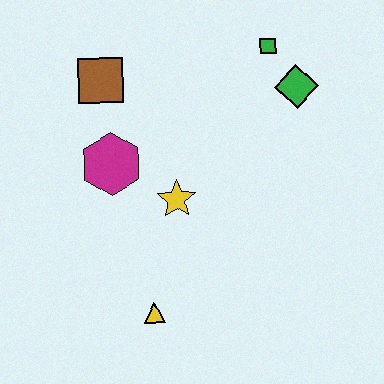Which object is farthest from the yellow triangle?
The green square is farthest from the yellow triangle.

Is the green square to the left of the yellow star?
No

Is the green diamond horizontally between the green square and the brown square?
No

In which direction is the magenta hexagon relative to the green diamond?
The magenta hexagon is to the left of the green diamond.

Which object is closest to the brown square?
The magenta hexagon is closest to the brown square.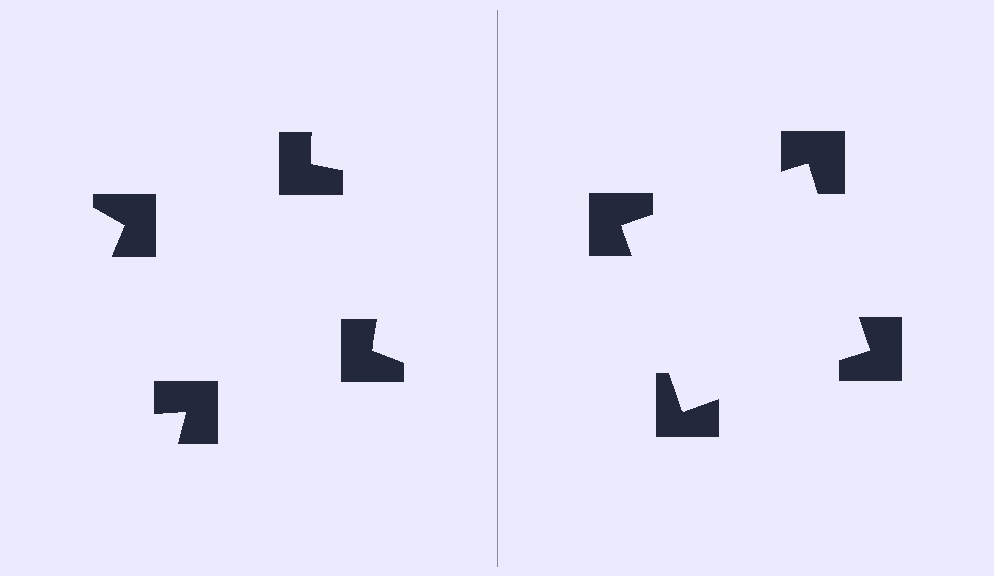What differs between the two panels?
The notched squares are positioned identically on both sides; only the wedge orientations differ. On the right they align to a square; on the left they are misaligned.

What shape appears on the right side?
An illusory square.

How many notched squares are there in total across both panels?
8 — 4 on each side.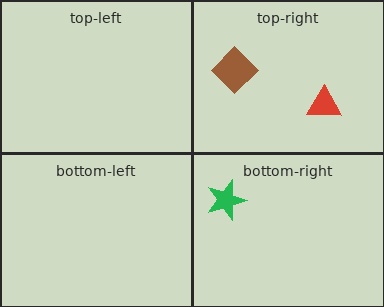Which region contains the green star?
The bottom-right region.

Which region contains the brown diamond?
The top-right region.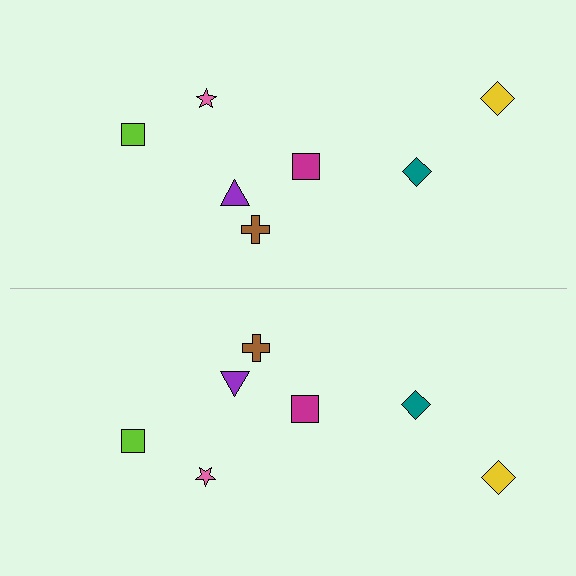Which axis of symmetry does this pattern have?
The pattern has a horizontal axis of symmetry running through the center of the image.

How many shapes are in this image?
There are 14 shapes in this image.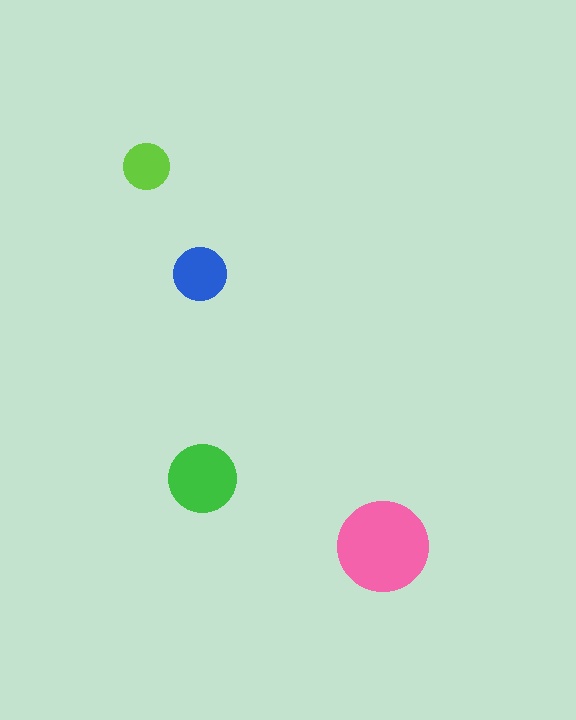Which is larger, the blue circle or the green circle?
The green one.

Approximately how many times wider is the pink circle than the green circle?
About 1.5 times wider.